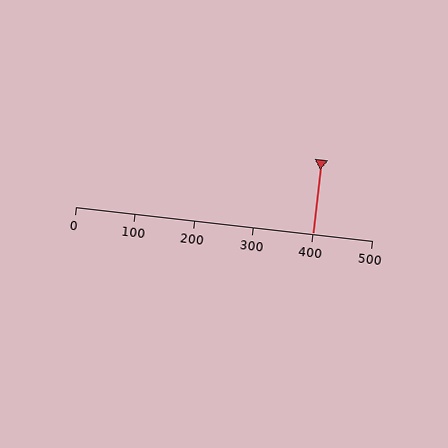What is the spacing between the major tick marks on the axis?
The major ticks are spaced 100 apart.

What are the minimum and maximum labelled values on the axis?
The axis runs from 0 to 500.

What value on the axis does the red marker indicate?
The marker indicates approximately 400.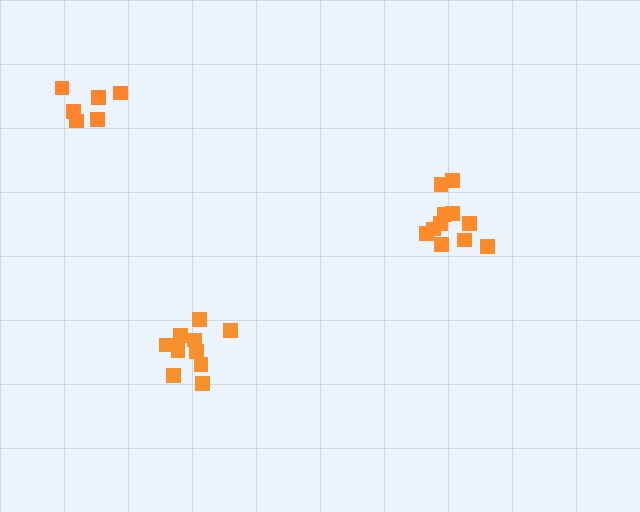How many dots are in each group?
Group 1: 10 dots, Group 2: 6 dots, Group 3: 11 dots (27 total).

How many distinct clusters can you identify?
There are 3 distinct clusters.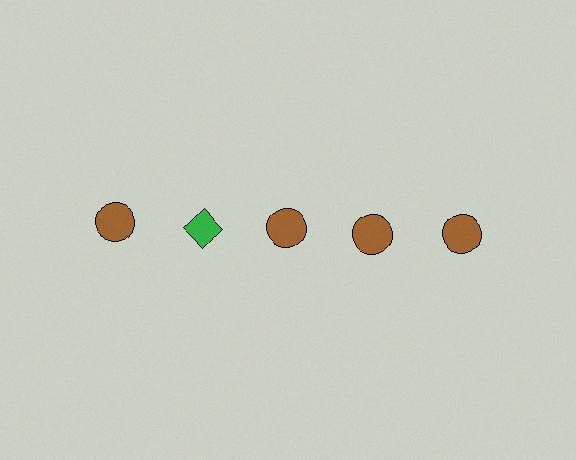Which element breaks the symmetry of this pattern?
The green diamond in the top row, second from left column breaks the symmetry. All other shapes are brown circles.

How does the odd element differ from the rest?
It differs in both color (green instead of brown) and shape (diamond instead of circle).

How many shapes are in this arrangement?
There are 5 shapes arranged in a grid pattern.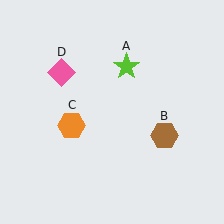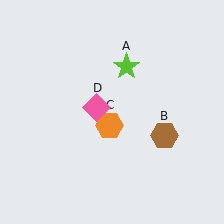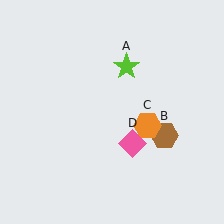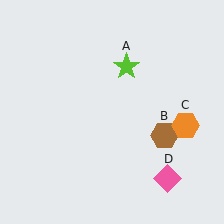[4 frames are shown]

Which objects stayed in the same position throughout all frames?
Lime star (object A) and brown hexagon (object B) remained stationary.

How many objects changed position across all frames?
2 objects changed position: orange hexagon (object C), pink diamond (object D).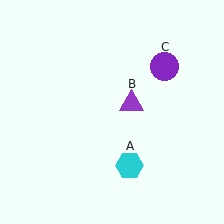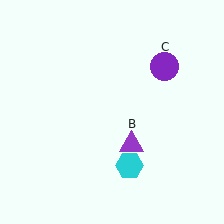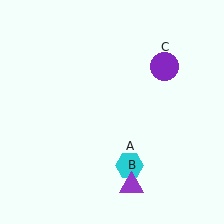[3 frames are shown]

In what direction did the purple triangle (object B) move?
The purple triangle (object B) moved down.